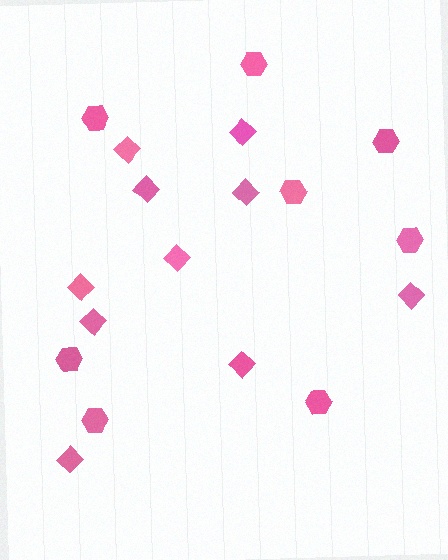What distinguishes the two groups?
There are 2 groups: one group of diamonds (10) and one group of hexagons (8).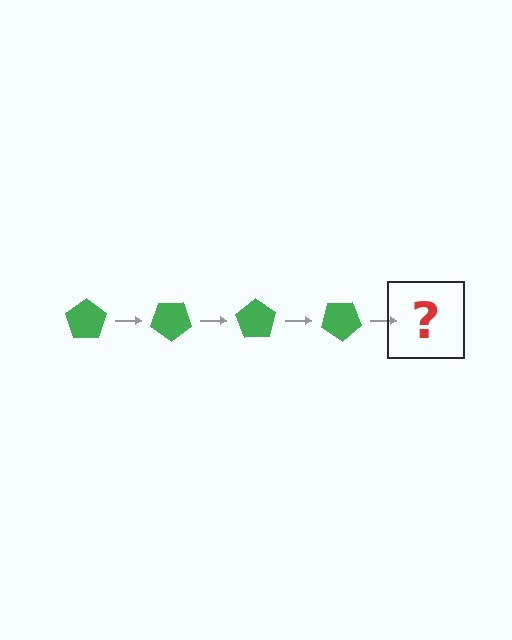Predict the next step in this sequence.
The next step is a green pentagon rotated 140 degrees.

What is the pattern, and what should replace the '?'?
The pattern is that the pentagon rotates 35 degrees each step. The '?' should be a green pentagon rotated 140 degrees.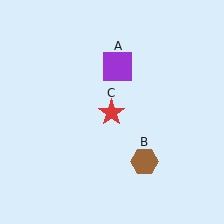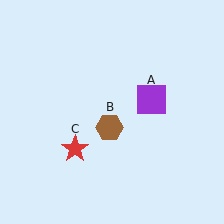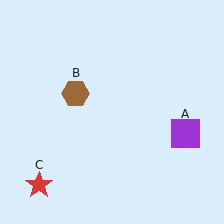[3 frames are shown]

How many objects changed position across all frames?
3 objects changed position: purple square (object A), brown hexagon (object B), red star (object C).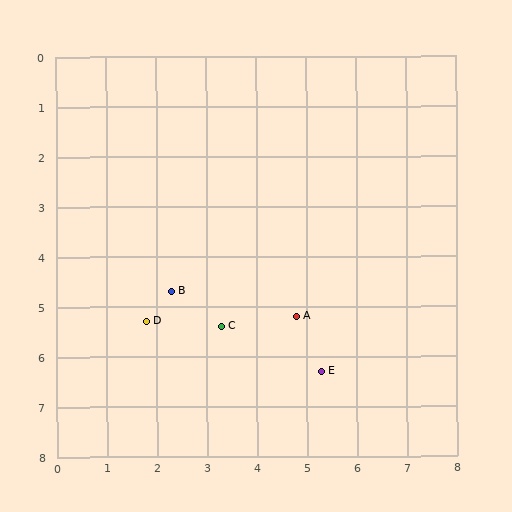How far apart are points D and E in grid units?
Points D and E are about 3.6 grid units apart.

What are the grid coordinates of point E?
Point E is at approximately (5.3, 6.3).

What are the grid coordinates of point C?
Point C is at approximately (3.3, 5.4).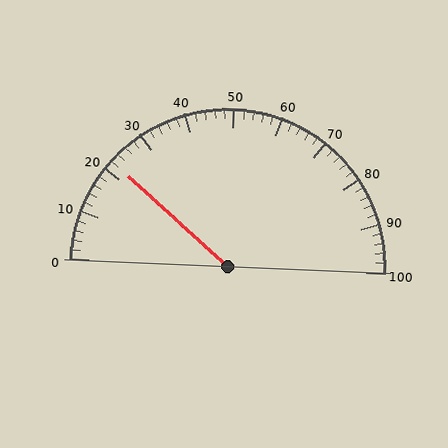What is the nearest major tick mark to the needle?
The nearest major tick mark is 20.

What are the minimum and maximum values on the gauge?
The gauge ranges from 0 to 100.